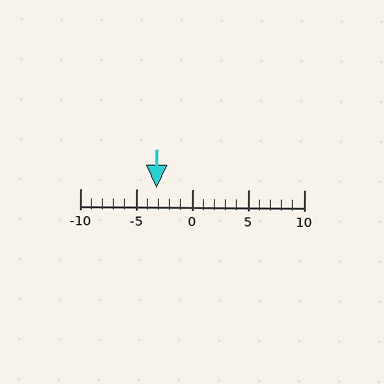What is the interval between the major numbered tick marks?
The major tick marks are spaced 5 units apart.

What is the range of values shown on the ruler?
The ruler shows values from -10 to 10.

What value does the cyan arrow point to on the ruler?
The cyan arrow points to approximately -3.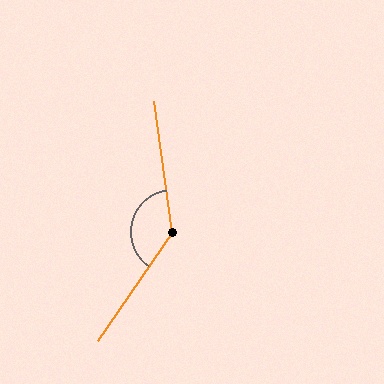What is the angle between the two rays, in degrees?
Approximately 137 degrees.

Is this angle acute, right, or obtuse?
It is obtuse.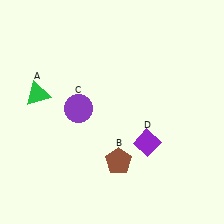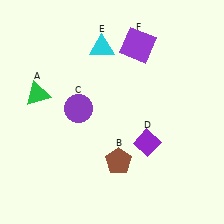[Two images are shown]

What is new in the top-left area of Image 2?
A cyan triangle (E) was added in the top-left area of Image 2.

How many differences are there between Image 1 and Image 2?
There are 2 differences between the two images.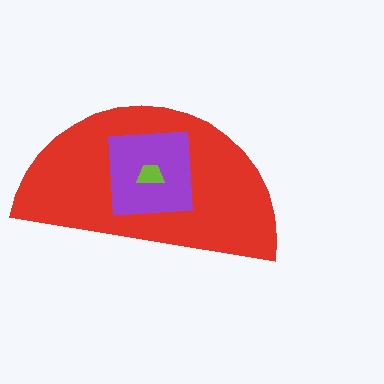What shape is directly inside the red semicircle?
The purple square.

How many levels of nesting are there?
3.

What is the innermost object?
The lime trapezoid.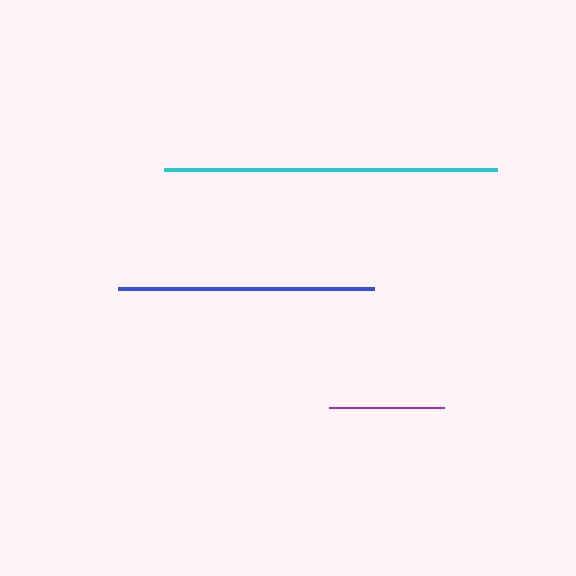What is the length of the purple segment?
The purple segment is approximately 115 pixels long.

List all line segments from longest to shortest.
From longest to shortest: cyan, blue, purple.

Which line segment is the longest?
The cyan line is the longest at approximately 333 pixels.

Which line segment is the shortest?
The purple line is the shortest at approximately 115 pixels.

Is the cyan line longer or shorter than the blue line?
The cyan line is longer than the blue line.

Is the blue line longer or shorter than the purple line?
The blue line is longer than the purple line.